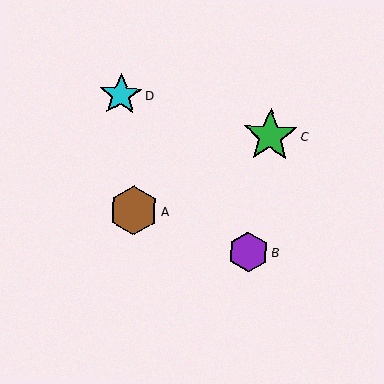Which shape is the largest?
The green star (labeled C) is the largest.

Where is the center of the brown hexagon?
The center of the brown hexagon is at (134, 210).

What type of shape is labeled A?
Shape A is a brown hexagon.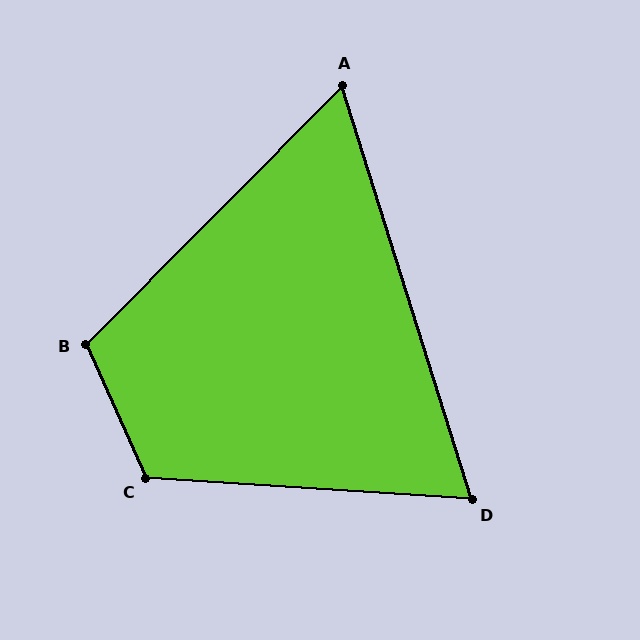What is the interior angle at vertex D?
Approximately 69 degrees (acute).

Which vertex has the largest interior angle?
C, at approximately 118 degrees.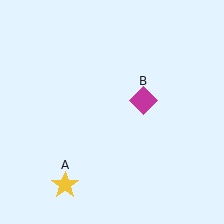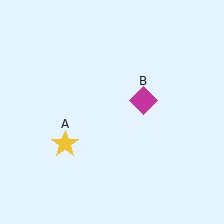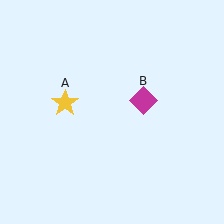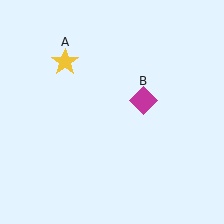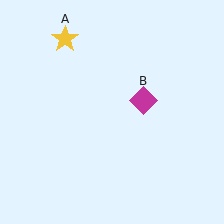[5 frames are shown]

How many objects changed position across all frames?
1 object changed position: yellow star (object A).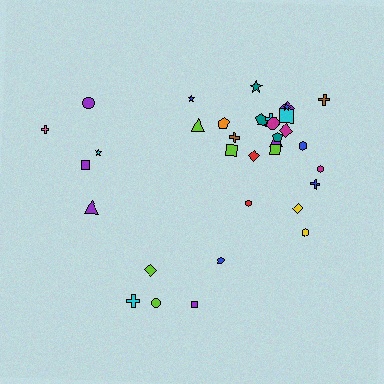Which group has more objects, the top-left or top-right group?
The top-right group.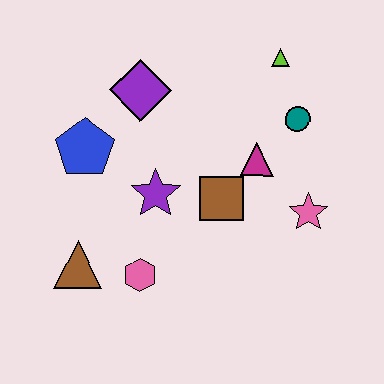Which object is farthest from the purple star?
The lime triangle is farthest from the purple star.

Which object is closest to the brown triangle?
The pink hexagon is closest to the brown triangle.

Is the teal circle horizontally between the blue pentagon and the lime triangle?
No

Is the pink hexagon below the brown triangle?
Yes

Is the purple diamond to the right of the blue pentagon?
Yes